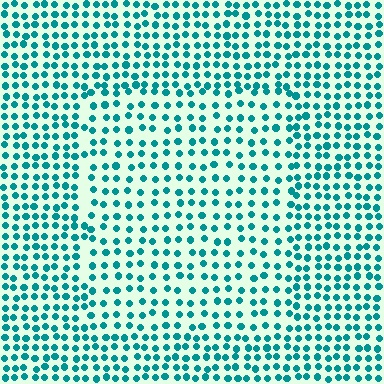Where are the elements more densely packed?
The elements are more densely packed outside the rectangle boundary.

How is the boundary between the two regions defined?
The boundary is defined by a change in element density (approximately 1.5x ratio). All elements are the same color, size, and shape.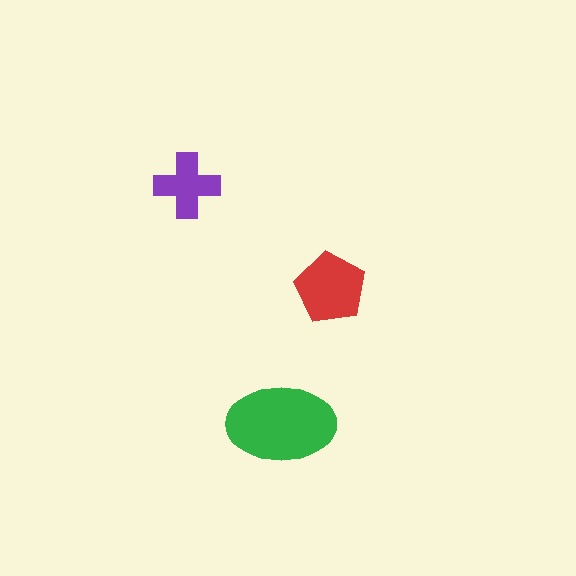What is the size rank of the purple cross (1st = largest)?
3rd.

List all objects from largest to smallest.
The green ellipse, the red pentagon, the purple cross.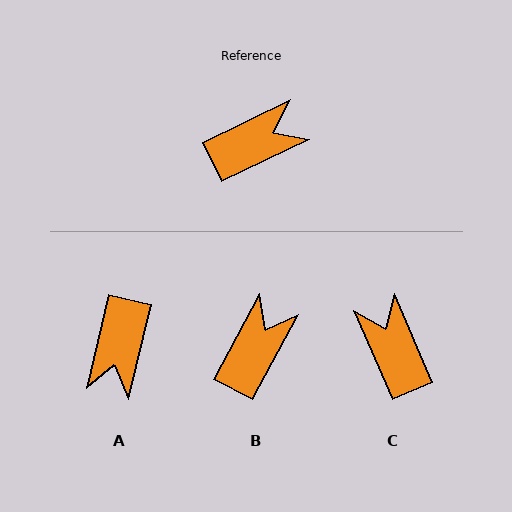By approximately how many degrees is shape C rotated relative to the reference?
Approximately 87 degrees counter-clockwise.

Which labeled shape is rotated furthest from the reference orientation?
A, about 129 degrees away.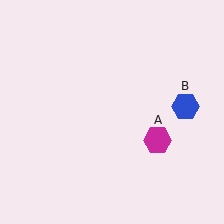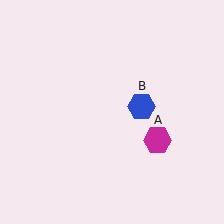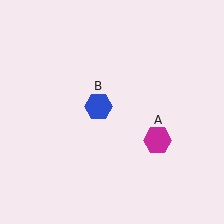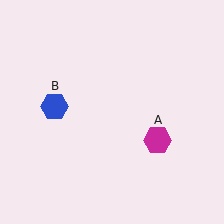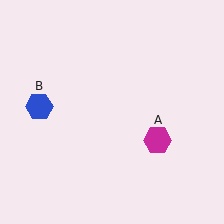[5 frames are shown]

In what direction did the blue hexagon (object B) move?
The blue hexagon (object B) moved left.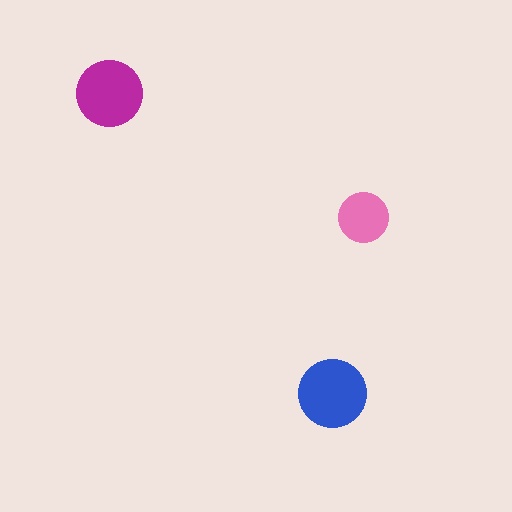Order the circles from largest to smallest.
the blue one, the magenta one, the pink one.